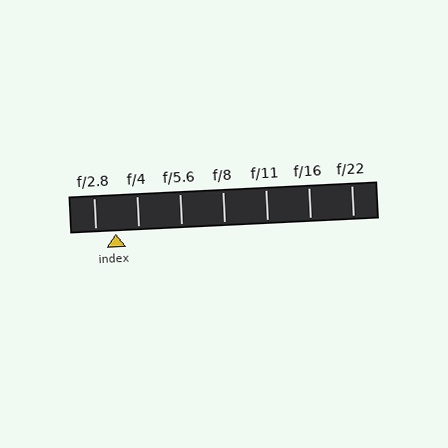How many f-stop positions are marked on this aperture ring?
There are 7 f-stop positions marked.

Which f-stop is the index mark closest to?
The index mark is closest to f/2.8.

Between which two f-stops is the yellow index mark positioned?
The index mark is between f/2.8 and f/4.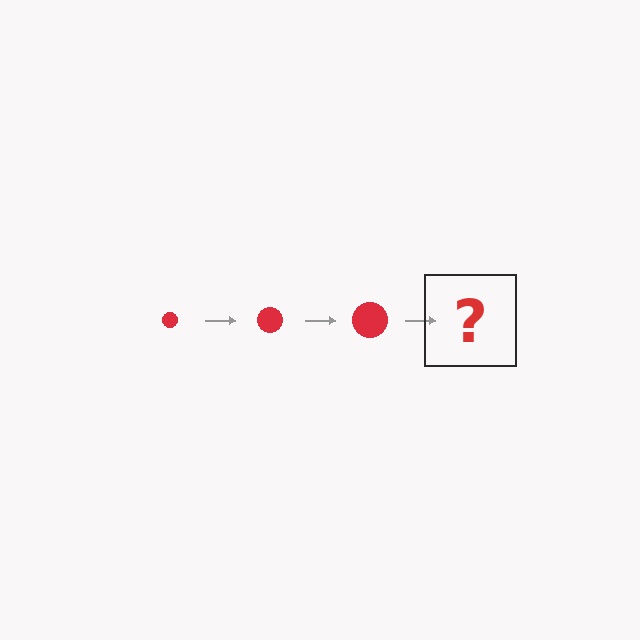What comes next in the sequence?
The next element should be a red circle, larger than the previous one.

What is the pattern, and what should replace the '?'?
The pattern is that the circle gets progressively larger each step. The '?' should be a red circle, larger than the previous one.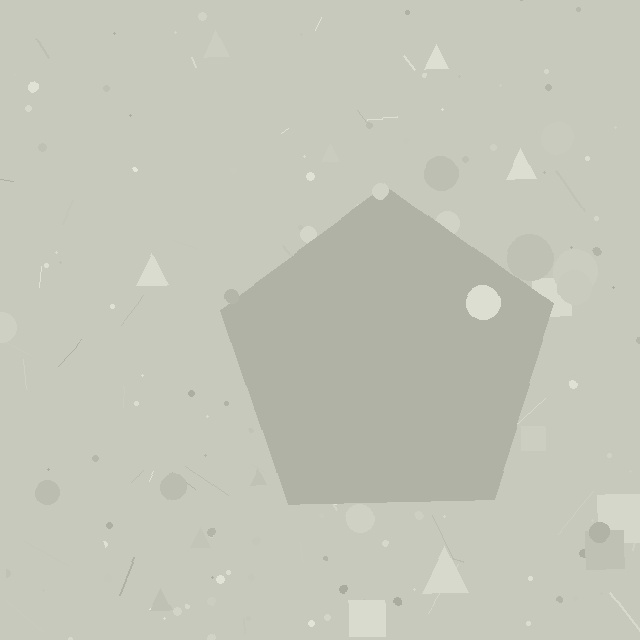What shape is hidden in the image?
A pentagon is hidden in the image.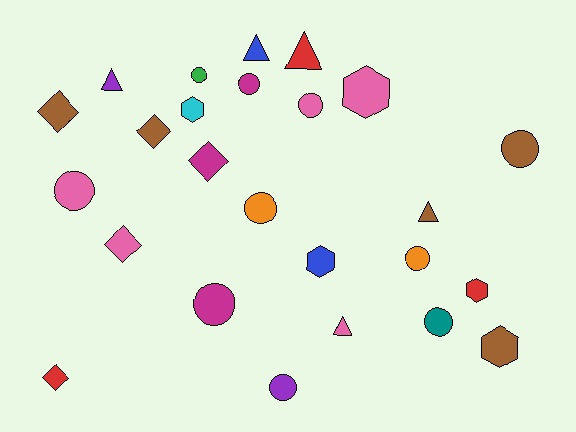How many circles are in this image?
There are 10 circles.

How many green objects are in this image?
There is 1 green object.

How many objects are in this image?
There are 25 objects.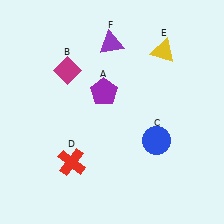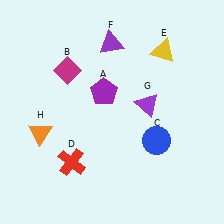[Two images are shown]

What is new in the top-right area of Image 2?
A purple triangle (G) was added in the top-right area of Image 2.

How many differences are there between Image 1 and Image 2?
There are 2 differences between the two images.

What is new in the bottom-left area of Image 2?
An orange triangle (H) was added in the bottom-left area of Image 2.